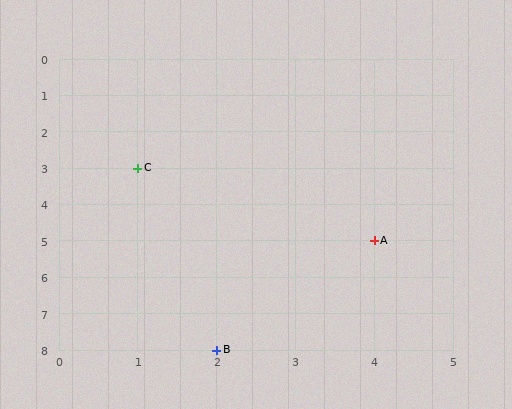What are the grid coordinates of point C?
Point C is at grid coordinates (1, 3).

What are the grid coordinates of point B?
Point B is at grid coordinates (2, 8).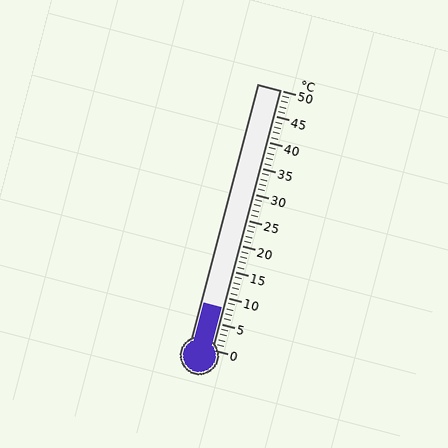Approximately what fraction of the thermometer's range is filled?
The thermometer is filled to approximately 15% of its range.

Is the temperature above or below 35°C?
The temperature is below 35°C.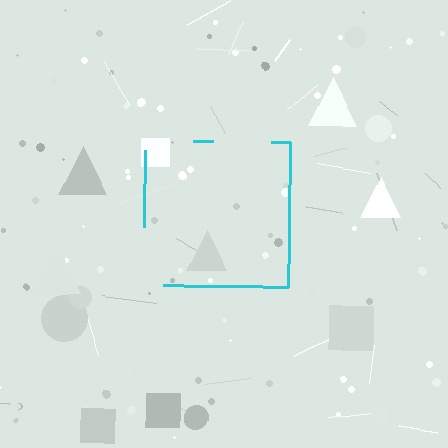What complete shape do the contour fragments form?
The contour fragments form a square.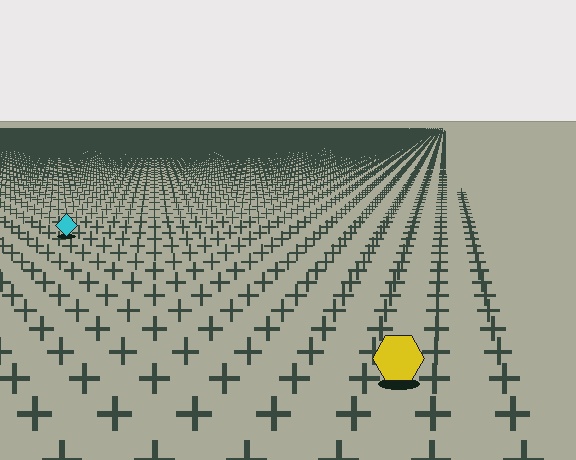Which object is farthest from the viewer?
The cyan diamond is farthest from the viewer. It appears smaller and the ground texture around it is denser.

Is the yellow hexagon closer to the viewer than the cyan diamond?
Yes. The yellow hexagon is closer — you can tell from the texture gradient: the ground texture is coarser near it.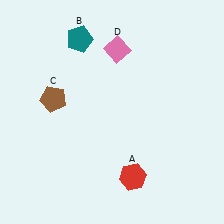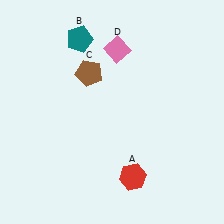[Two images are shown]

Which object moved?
The brown pentagon (C) moved right.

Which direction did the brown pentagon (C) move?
The brown pentagon (C) moved right.